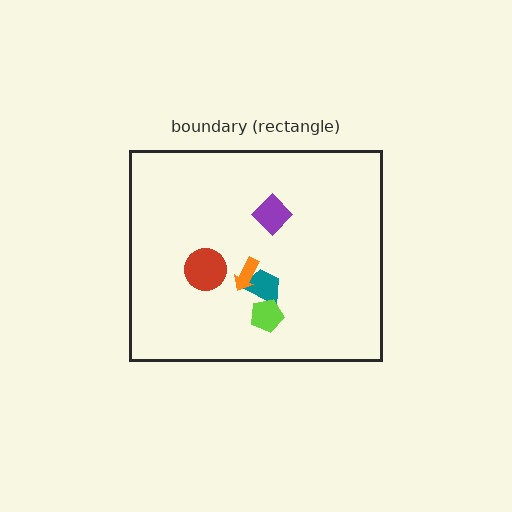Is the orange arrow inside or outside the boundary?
Inside.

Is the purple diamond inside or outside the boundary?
Inside.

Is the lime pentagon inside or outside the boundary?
Inside.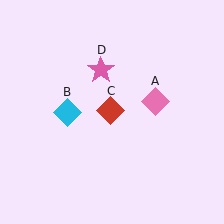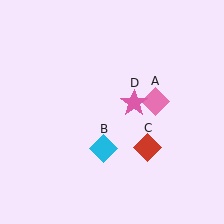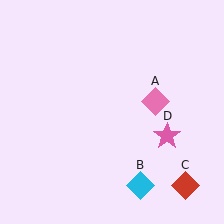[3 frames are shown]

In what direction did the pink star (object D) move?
The pink star (object D) moved down and to the right.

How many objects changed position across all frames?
3 objects changed position: cyan diamond (object B), red diamond (object C), pink star (object D).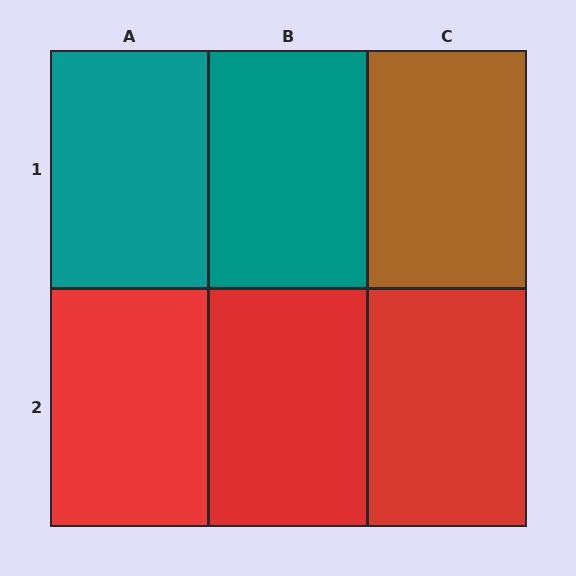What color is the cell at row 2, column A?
Red.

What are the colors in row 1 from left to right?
Teal, teal, brown.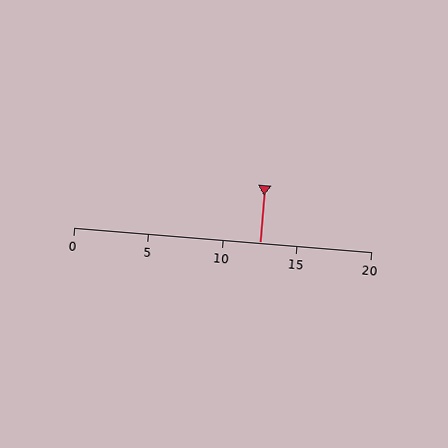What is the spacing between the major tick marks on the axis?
The major ticks are spaced 5 apart.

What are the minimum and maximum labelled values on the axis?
The axis runs from 0 to 20.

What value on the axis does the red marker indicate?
The marker indicates approximately 12.5.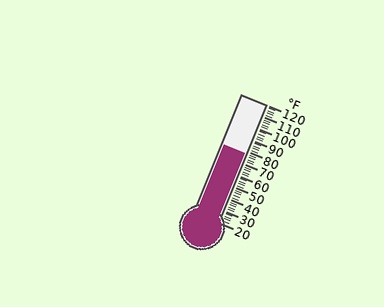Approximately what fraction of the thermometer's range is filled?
The thermometer is filled to approximately 60% of its range.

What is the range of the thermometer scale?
The thermometer scale ranges from 20°F to 120°F.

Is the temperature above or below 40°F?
The temperature is above 40°F.